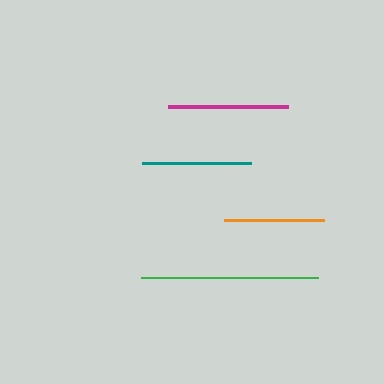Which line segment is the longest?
The green line is the longest at approximately 177 pixels.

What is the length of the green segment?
The green segment is approximately 177 pixels long.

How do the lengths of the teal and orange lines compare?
The teal and orange lines are approximately the same length.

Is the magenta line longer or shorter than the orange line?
The magenta line is longer than the orange line.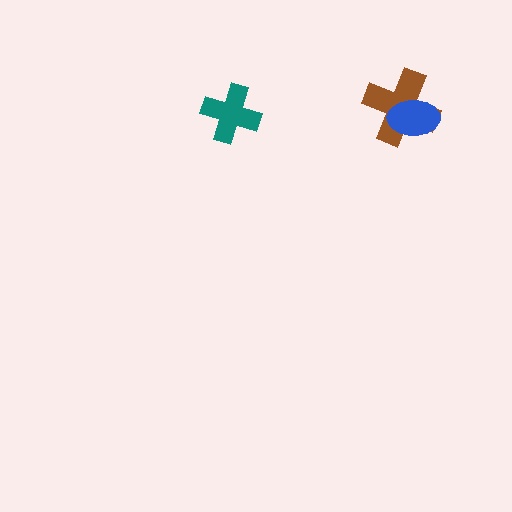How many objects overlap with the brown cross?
1 object overlaps with the brown cross.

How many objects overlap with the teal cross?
0 objects overlap with the teal cross.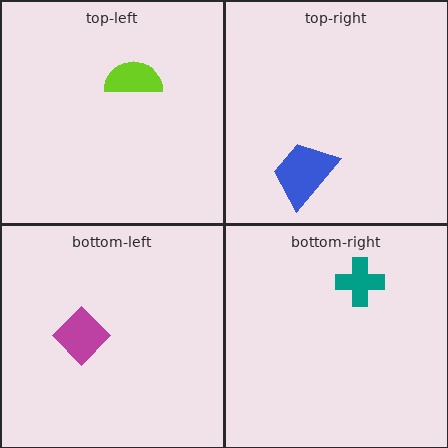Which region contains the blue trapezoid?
The top-right region.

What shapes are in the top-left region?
The lime semicircle.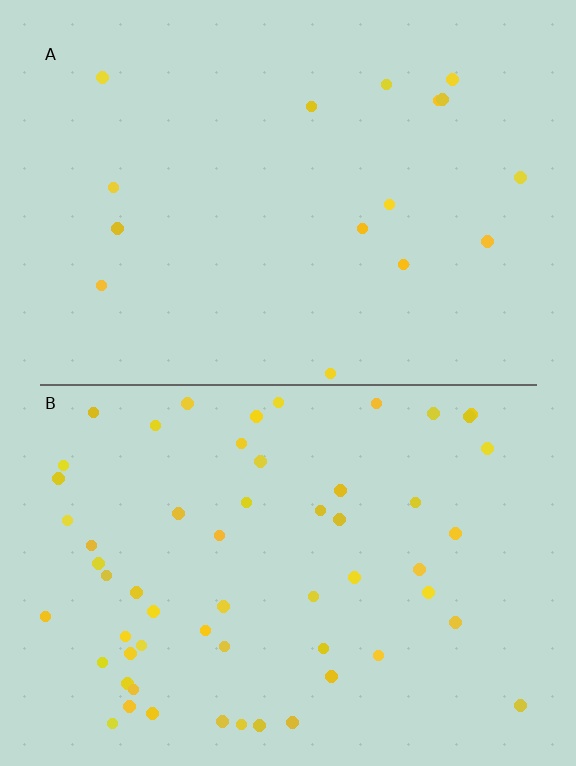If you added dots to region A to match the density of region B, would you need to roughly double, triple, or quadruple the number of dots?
Approximately quadruple.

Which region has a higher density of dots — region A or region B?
B (the bottom).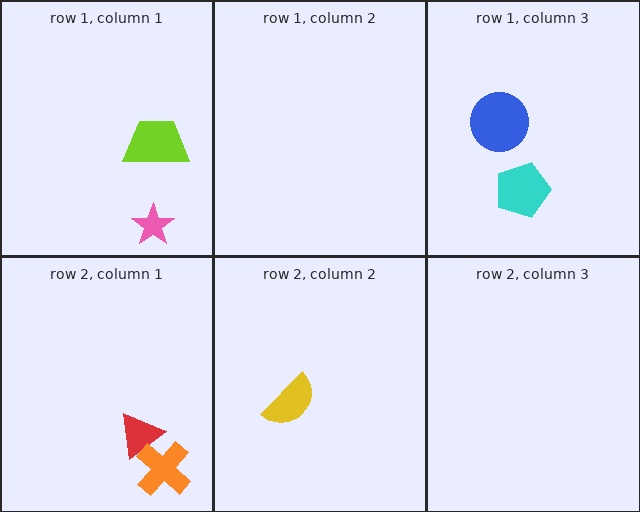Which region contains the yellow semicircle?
The row 2, column 2 region.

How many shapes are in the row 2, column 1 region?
2.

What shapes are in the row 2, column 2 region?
The yellow semicircle.